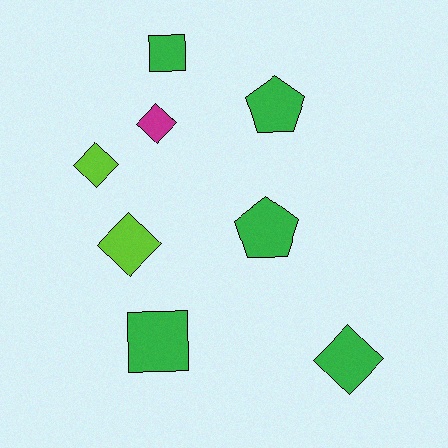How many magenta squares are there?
There are no magenta squares.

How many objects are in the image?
There are 8 objects.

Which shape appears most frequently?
Diamond, with 4 objects.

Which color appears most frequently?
Green, with 5 objects.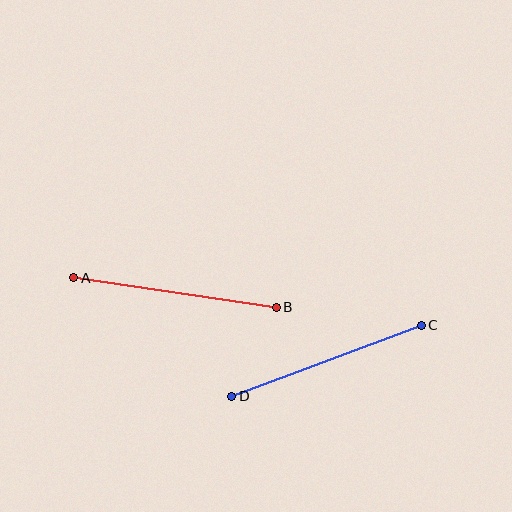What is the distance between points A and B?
The distance is approximately 205 pixels.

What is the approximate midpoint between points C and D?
The midpoint is at approximately (327, 361) pixels.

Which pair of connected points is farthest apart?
Points A and B are farthest apart.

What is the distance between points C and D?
The distance is approximately 202 pixels.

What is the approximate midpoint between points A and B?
The midpoint is at approximately (175, 293) pixels.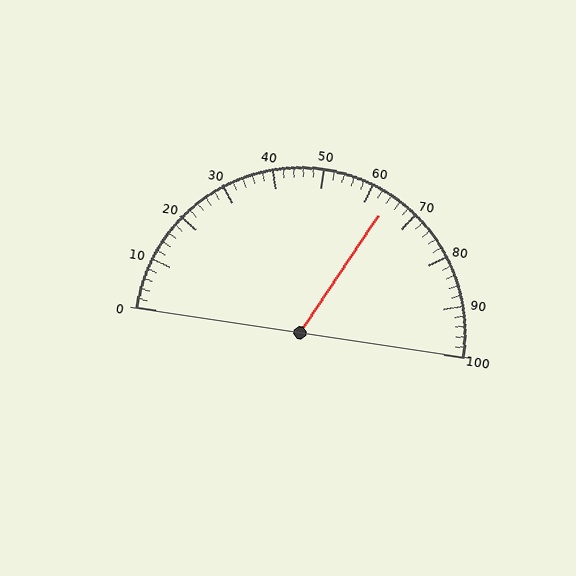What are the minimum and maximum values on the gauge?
The gauge ranges from 0 to 100.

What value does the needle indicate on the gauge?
The needle indicates approximately 64.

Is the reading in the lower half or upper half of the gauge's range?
The reading is in the upper half of the range (0 to 100).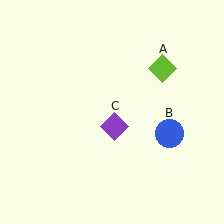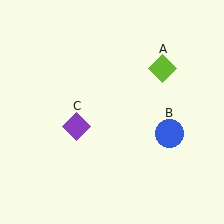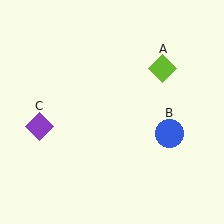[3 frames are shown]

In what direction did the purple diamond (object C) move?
The purple diamond (object C) moved left.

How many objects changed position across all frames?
1 object changed position: purple diamond (object C).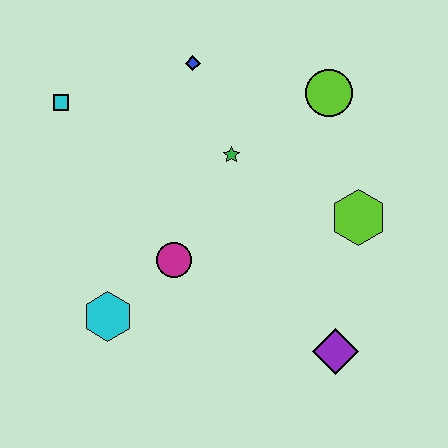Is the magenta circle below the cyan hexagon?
No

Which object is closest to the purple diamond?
The lime hexagon is closest to the purple diamond.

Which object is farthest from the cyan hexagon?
The lime circle is farthest from the cyan hexagon.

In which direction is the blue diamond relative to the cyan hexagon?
The blue diamond is above the cyan hexagon.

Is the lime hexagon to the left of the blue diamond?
No